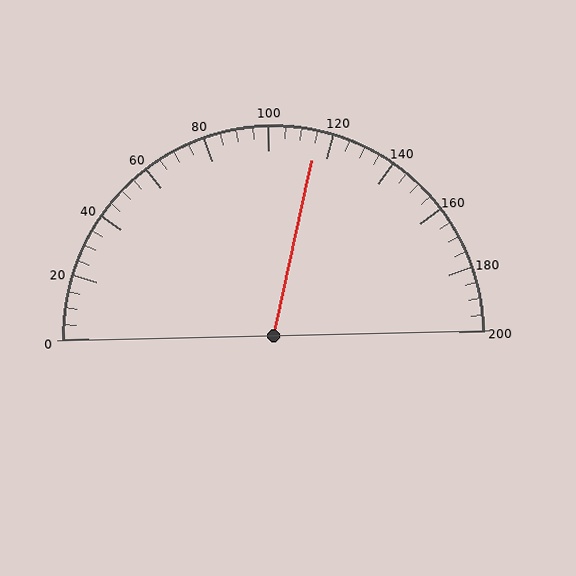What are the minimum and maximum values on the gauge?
The gauge ranges from 0 to 200.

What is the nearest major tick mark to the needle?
The nearest major tick mark is 120.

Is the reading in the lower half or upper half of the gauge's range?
The reading is in the upper half of the range (0 to 200).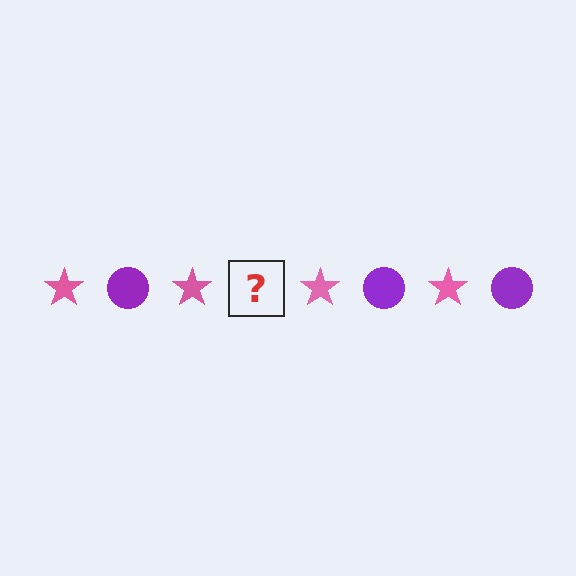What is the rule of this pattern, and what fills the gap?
The rule is that the pattern alternates between pink star and purple circle. The gap should be filled with a purple circle.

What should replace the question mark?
The question mark should be replaced with a purple circle.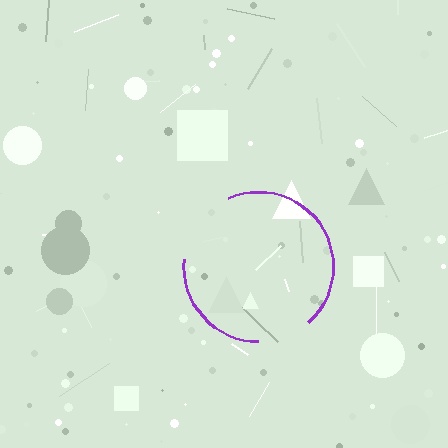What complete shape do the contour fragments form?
The contour fragments form a circle.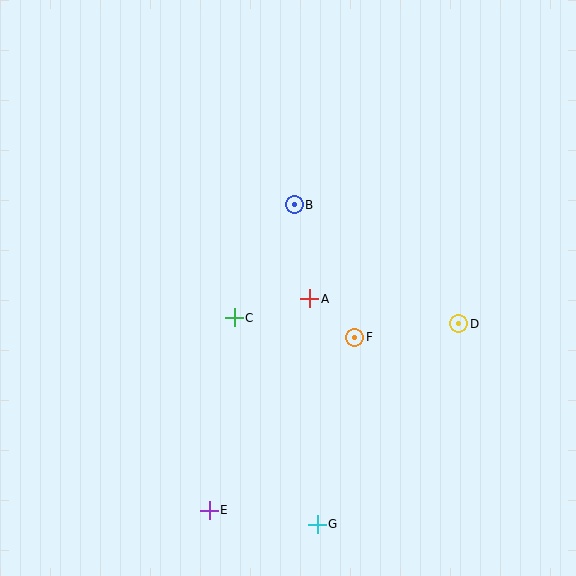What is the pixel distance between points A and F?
The distance between A and F is 59 pixels.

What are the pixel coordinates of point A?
Point A is at (310, 299).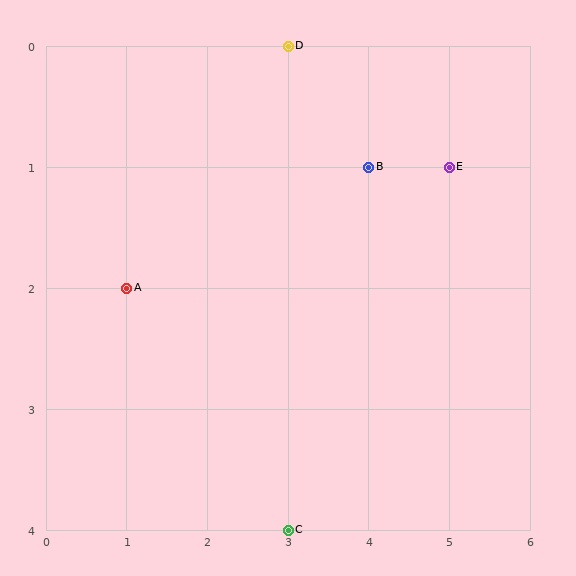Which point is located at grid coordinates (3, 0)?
Point D is at (3, 0).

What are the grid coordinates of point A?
Point A is at grid coordinates (1, 2).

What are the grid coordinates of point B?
Point B is at grid coordinates (4, 1).